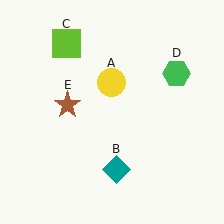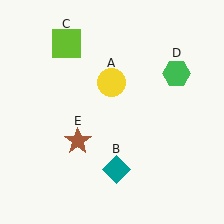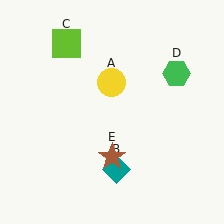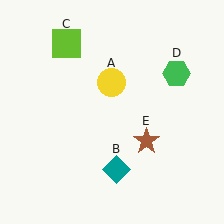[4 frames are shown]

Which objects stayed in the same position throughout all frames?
Yellow circle (object A) and teal diamond (object B) and lime square (object C) and green hexagon (object D) remained stationary.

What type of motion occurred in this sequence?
The brown star (object E) rotated counterclockwise around the center of the scene.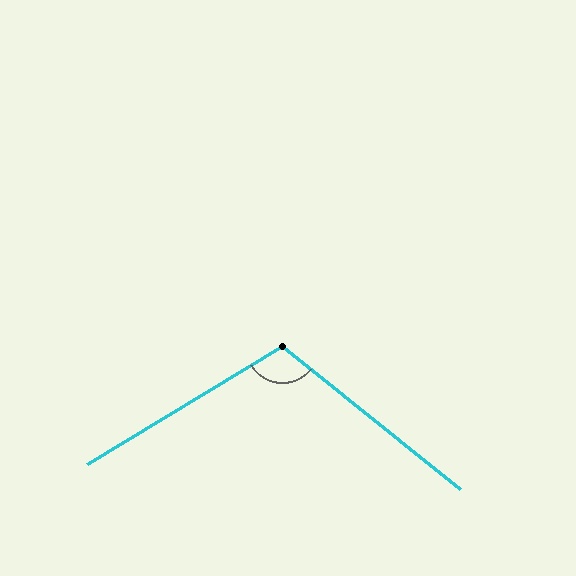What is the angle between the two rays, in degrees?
Approximately 110 degrees.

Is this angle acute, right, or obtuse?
It is obtuse.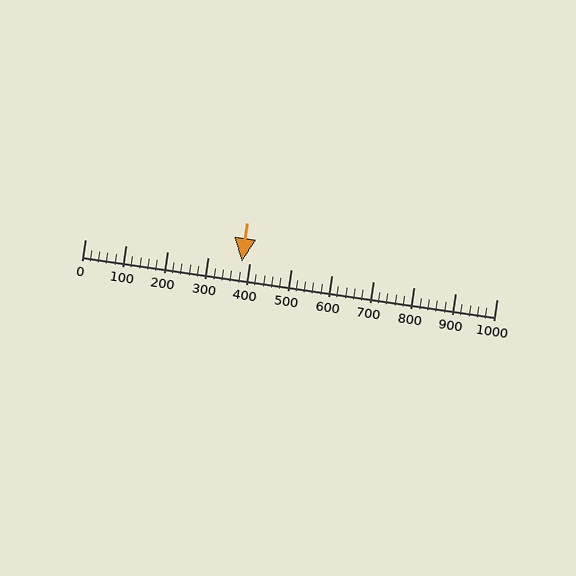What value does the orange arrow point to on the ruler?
The orange arrow points to approximately 380.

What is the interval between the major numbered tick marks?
The major tick marks are spaced 100 units apart.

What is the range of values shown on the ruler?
The ruler shows values from 0 to 1000.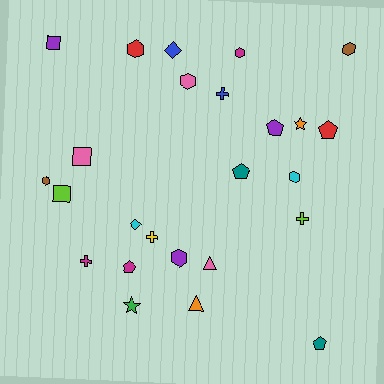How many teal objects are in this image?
There are 2 teal objects.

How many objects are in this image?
There are 25 objects.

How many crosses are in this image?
There are 4 crosses.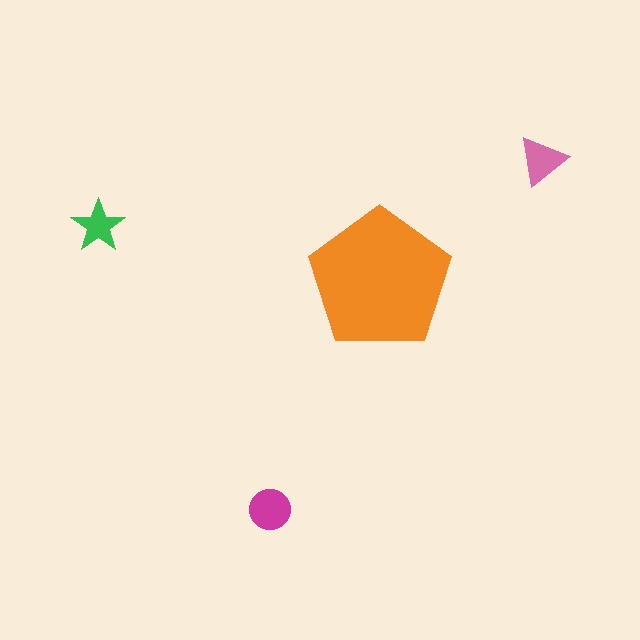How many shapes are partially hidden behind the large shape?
0 shapes are partially hidden.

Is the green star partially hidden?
No, the green star is fully visible.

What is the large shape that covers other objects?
An orange pentagon.